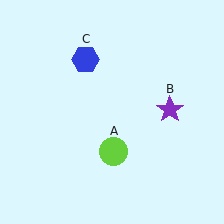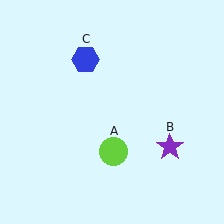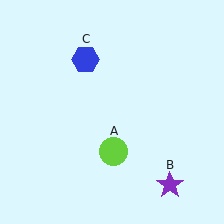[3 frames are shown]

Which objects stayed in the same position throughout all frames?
Lime circle (object A) and blue hexagon (object C) remained stationary.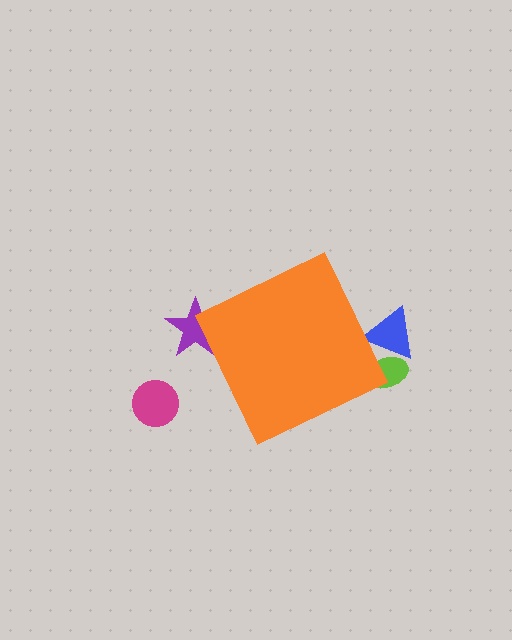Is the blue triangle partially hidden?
Yes, the blue triangle is partially hidden behind the orange diamond.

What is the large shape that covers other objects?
An orange diamond.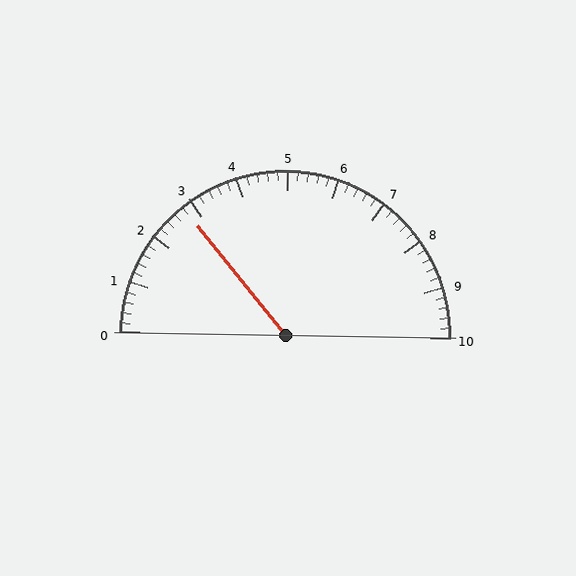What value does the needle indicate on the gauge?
The needle indicates approximately 2.8.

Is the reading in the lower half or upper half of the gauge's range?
The reading is in the lower half of the range (0 to 10).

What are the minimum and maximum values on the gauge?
The gauge ranges from 0 to 10.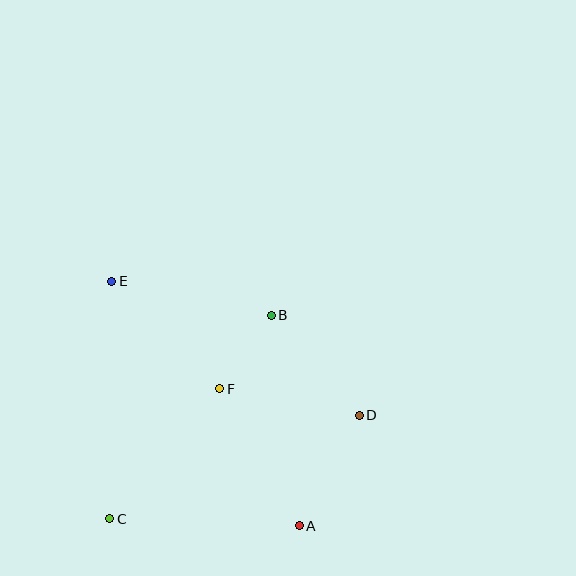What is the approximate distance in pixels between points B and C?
The distance between B and C is approximately 260 pixels.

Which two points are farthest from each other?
Points A and E are farthest from each other.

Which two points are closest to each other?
Points B and F are closest to each other.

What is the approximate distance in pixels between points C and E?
The distance between C and E is approximately 237 pixels.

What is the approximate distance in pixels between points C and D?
The distance between C and D is approximately 270 pixels.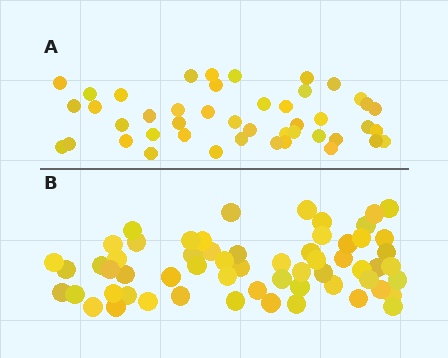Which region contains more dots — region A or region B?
Region B (the bottom region) has more dots.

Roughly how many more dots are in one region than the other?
Region B has approximately 15 more dots than region A.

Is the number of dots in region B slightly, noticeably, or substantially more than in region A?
Region B has noticeably more, but not dramatically so. The ratio is roughly 1.3 to 1.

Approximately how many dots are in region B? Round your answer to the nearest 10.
About 60 dots.